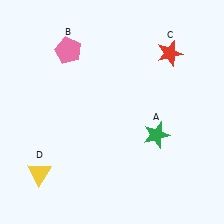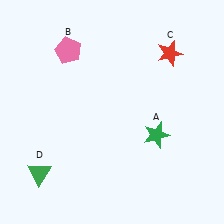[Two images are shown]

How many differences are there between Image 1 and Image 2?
There is 1 difference between the two images.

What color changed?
The triangle (D) changed from yellow in Image 1 to green in Image 2.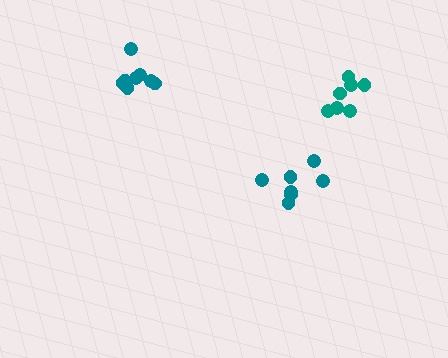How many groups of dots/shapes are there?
There are 3 groups.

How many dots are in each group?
Group 1: 8 dots, Group 2: 7 dots, Group 3: 7 dots (22 total).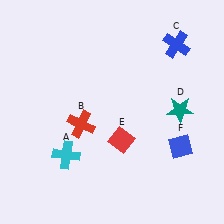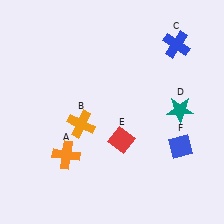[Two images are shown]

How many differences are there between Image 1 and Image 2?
There are 2 differences between the two images.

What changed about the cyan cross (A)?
In Image 1, A is cyan. In Image 2, it changed to orange.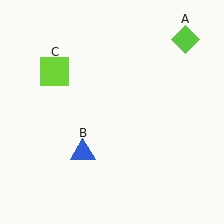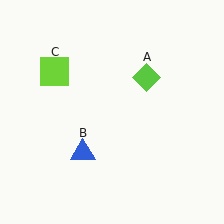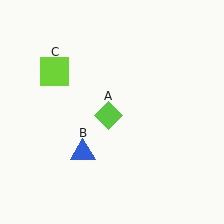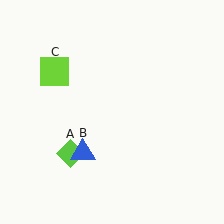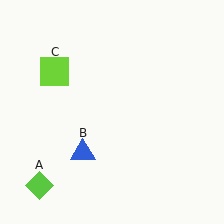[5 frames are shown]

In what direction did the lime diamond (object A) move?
The lime diamond (object A) moved down and to the left.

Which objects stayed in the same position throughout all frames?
Blue triangle (object B) and lime square (object C) remained stationary.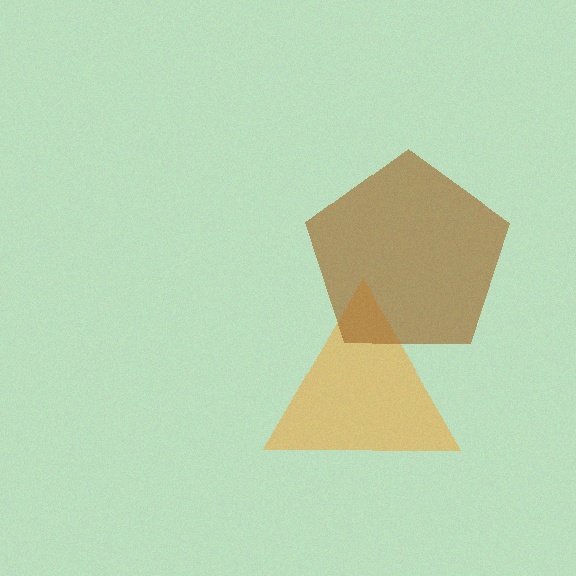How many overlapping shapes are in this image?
There are 2 overlapping shapes in the image.